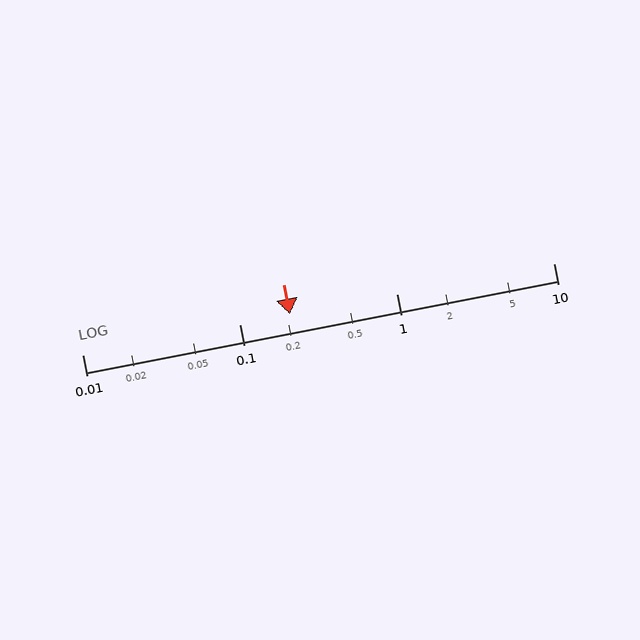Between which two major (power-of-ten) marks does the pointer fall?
The pointer is between 0.1 and 1.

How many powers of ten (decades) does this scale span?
The scale spans 3 decades, from 0.01 to 10.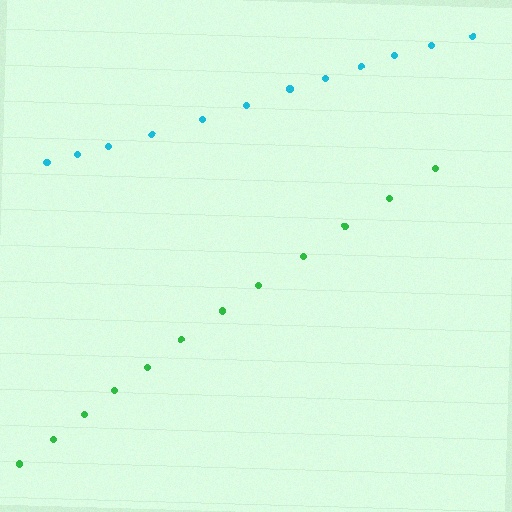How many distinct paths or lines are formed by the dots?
There are 2 distinct paths.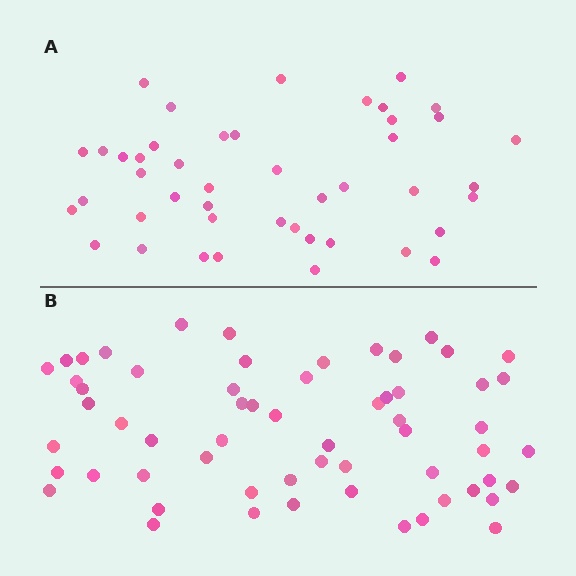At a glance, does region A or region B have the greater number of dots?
Region B (the bottom region) has more dots.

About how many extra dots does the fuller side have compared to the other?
Region B has approximately 15 more dots than region A.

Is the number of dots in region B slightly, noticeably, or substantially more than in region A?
Region B has noticeably more, but not dramatically so. The ratio is roughly 1.3 to 1.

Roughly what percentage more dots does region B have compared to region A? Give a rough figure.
About 35% more.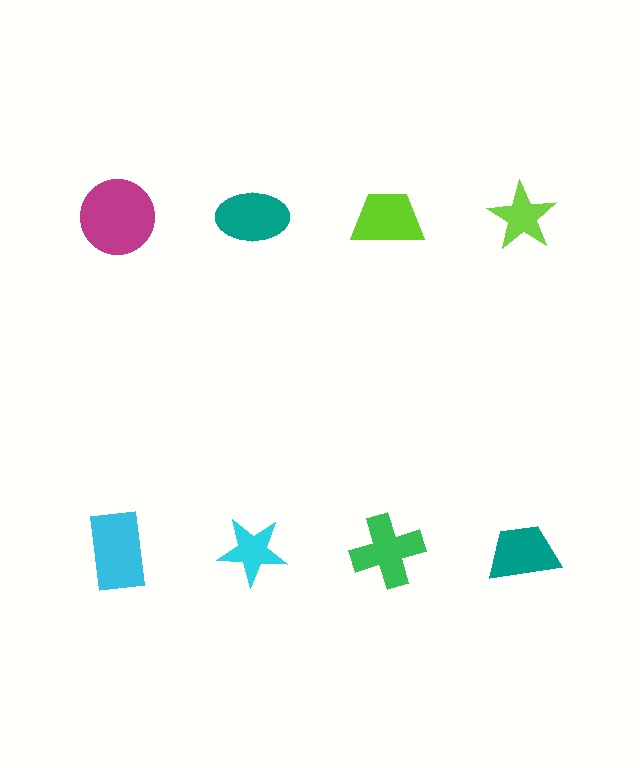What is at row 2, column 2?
A cyan star.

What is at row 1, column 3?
A lime trapezoid.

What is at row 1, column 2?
A teal ellipse.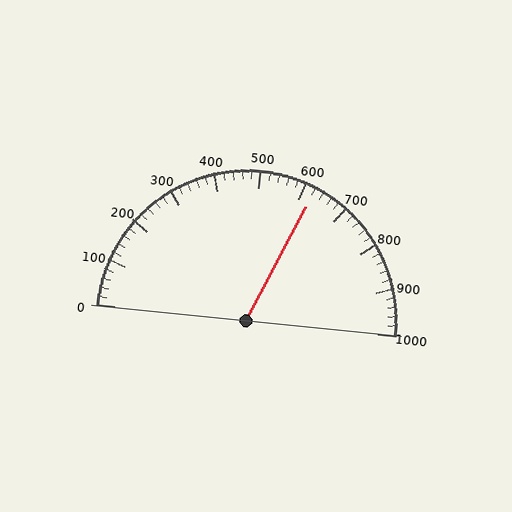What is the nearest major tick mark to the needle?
The nearest major tick mark is 600.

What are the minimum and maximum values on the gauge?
The gauge ranges from 0 to 1000.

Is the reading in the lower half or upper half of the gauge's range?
The reading is in the upper half of the range (0 to 1000).